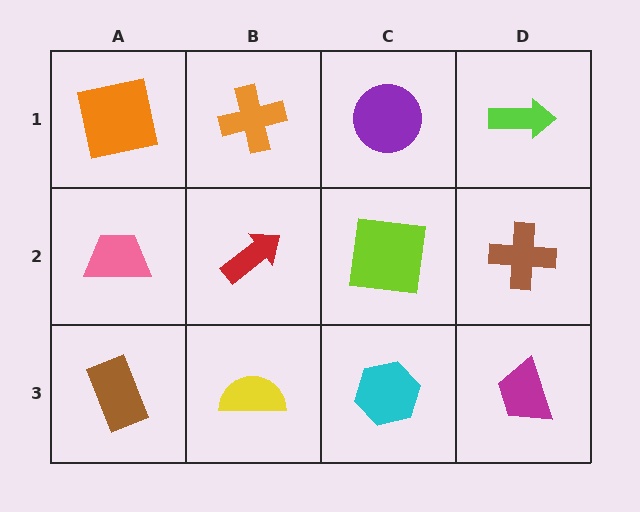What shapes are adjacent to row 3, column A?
A pink trapezoid (row 2, column A), a yellow semicircle (row 3, column B).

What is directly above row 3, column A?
A pink trapezoid.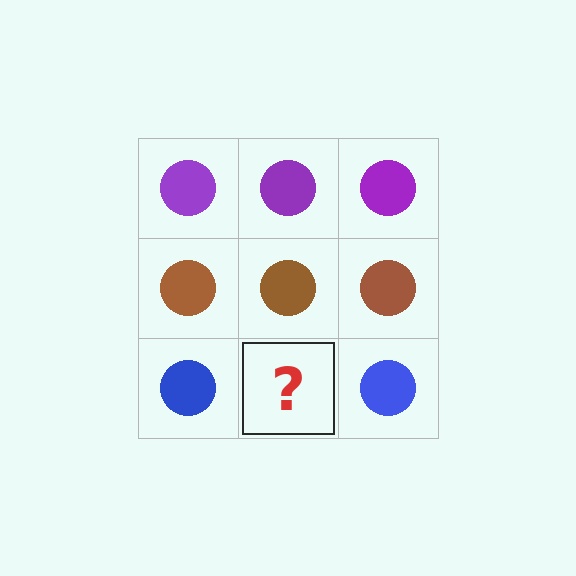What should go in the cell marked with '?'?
The missing cell should contain a blue circle.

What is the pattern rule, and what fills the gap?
The rule is that each row has a consistent color. The gap should be filled with a blue circle.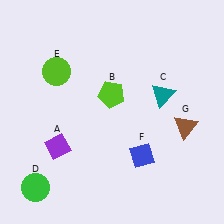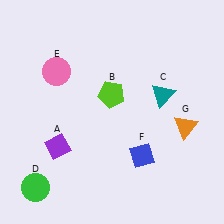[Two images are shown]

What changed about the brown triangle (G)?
In Image 1, G is brown. In Image 2, it changed to orange.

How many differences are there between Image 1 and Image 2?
There are 2 differences between the two images.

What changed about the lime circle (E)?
In Image 1, E is lime. In Image 2, it changed to pink.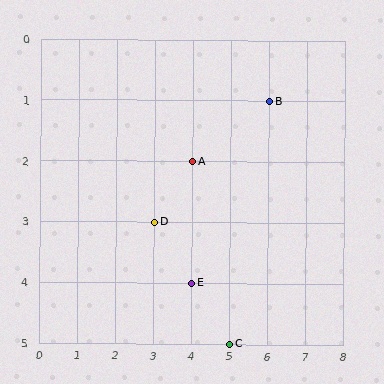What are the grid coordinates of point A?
Point A is at grid coordinates (4, 2).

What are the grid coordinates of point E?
Point E is at grid coordinates (4, 4).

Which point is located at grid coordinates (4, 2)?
Point A is at (4, 2).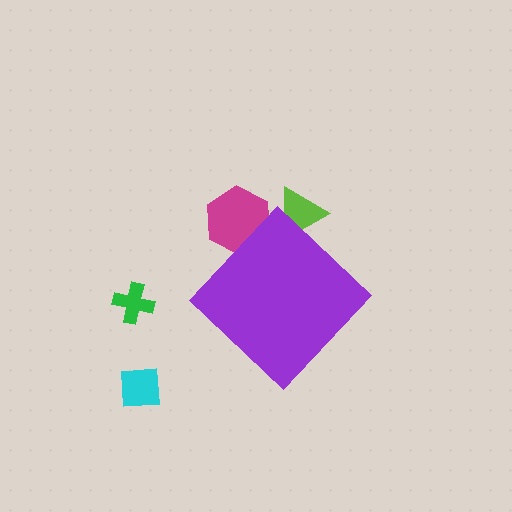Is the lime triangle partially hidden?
Yes, the lime triangle is partially hidden behind the purple diamond.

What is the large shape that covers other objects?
A purple diamond.